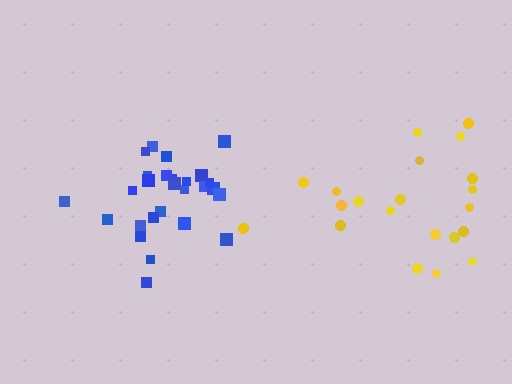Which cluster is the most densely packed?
Blue.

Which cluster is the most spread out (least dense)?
Yellow.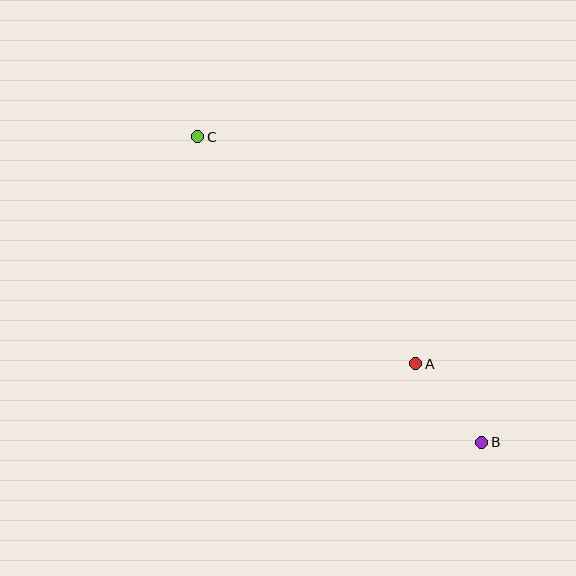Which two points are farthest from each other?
Points B and C are farthest from each other.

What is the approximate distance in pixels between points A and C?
The distance between A and C is approximately 315 pixels.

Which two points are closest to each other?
Points A and B are closest to each other.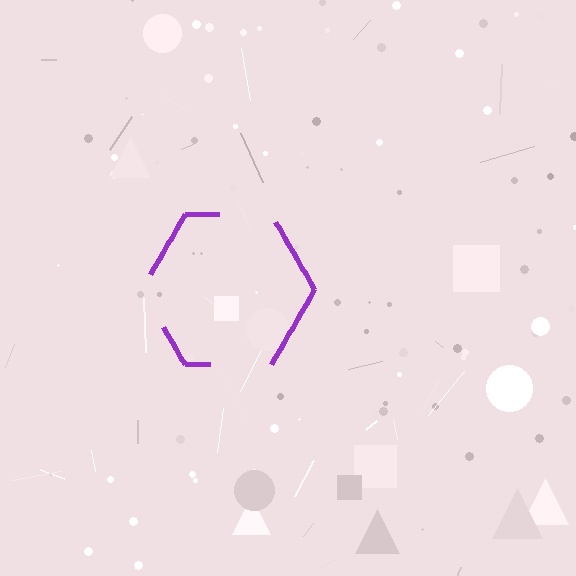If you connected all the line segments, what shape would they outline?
They would outline a hexagon.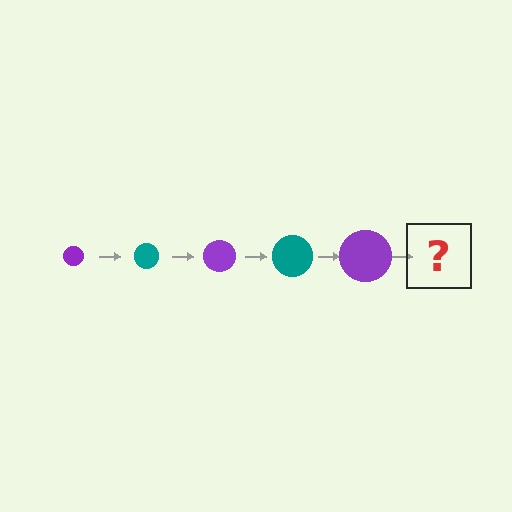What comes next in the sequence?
The next element should be a teal circle, larger than the previous one.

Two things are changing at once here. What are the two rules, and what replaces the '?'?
The two rules are that the circle grows larger each step and the color cycles through purple and teal. The '?' should be a teal circle, larger than the previous one.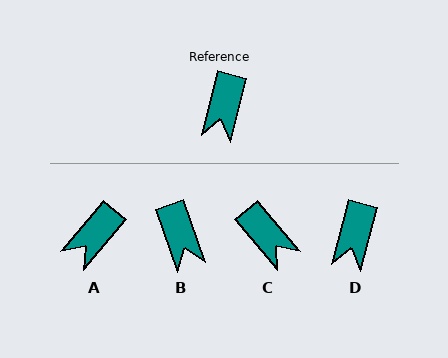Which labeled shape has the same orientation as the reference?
D.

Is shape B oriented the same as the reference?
No, it is off by about 34 degrees.